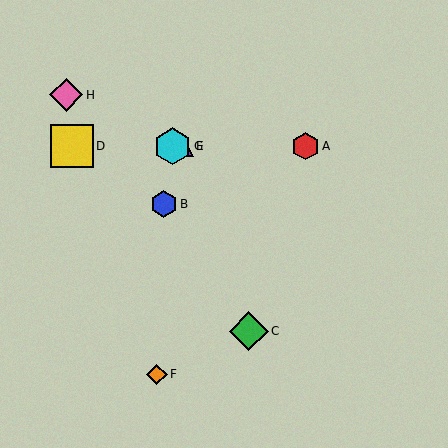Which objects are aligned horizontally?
Objects A, D, E, G are aligned horizontally.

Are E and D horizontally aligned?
Yes, both are at y≈146.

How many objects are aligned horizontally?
4 objects (A, D, E, G) are aligned horizontally.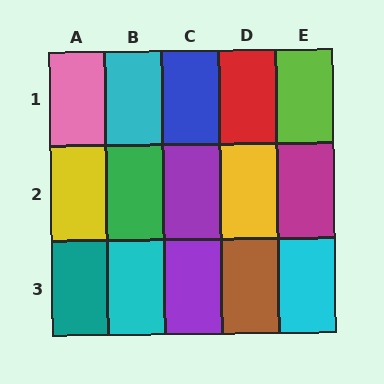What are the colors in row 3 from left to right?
Teal, cyan, purple, brown, cyan.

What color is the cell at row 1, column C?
Blue.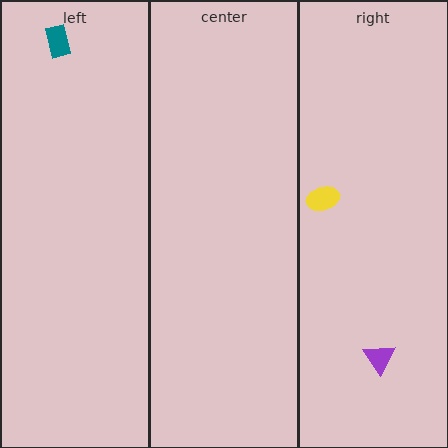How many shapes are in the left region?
1.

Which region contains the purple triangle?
The right region.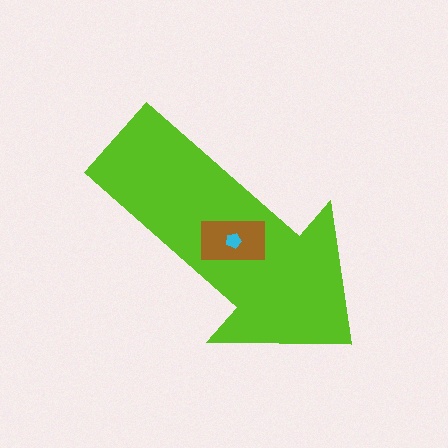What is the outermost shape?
The lime arrow.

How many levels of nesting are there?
3.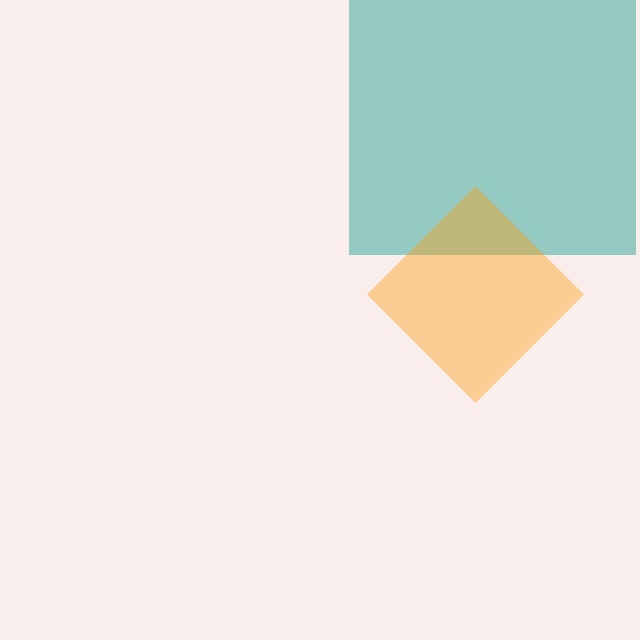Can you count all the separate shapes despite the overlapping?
Yes, there are 2 separate shapes.